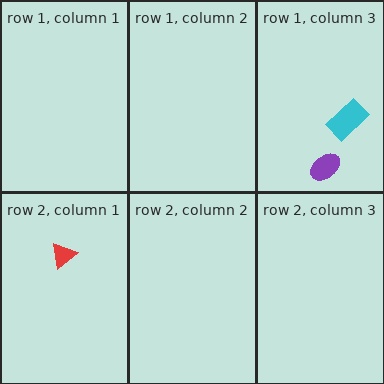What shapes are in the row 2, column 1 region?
The red triangle.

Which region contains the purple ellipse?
The row 1, column 3 region.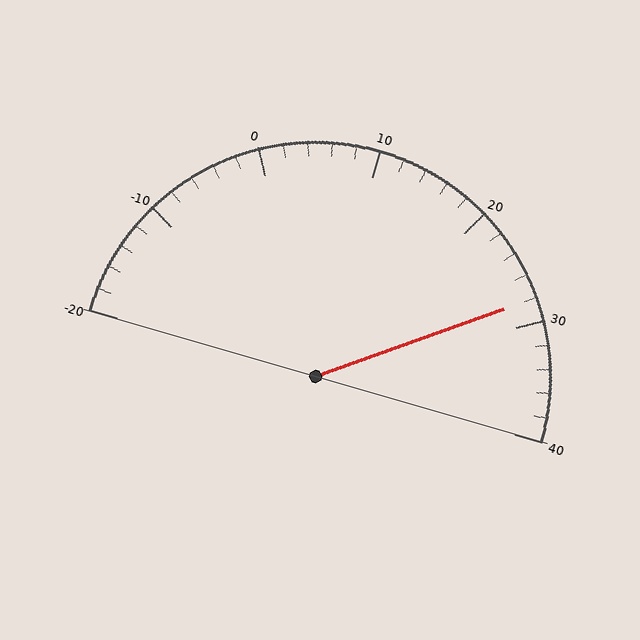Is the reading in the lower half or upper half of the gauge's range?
The reading is in the upper half of the range (-20 to 40).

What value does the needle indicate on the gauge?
The needle indicates approximately 28.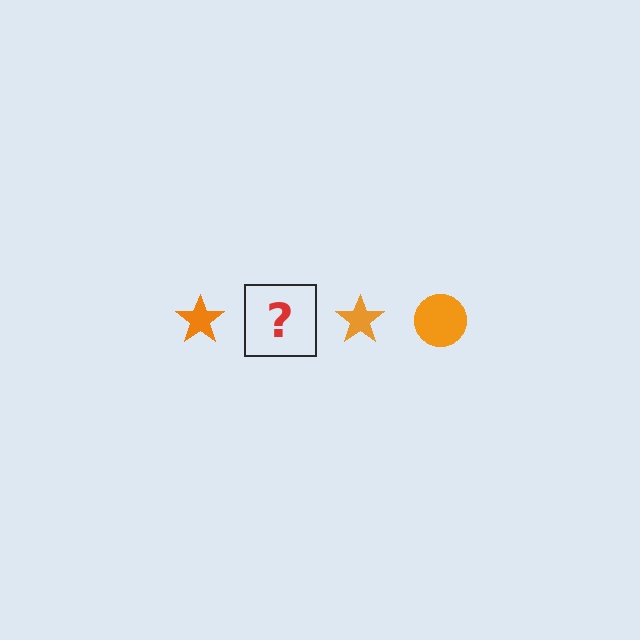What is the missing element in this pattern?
The missing element is an orange circle.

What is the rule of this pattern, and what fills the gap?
The rule is that the pattern cycles through star, circle shapes in orange. The gap should be filled with an orange circle.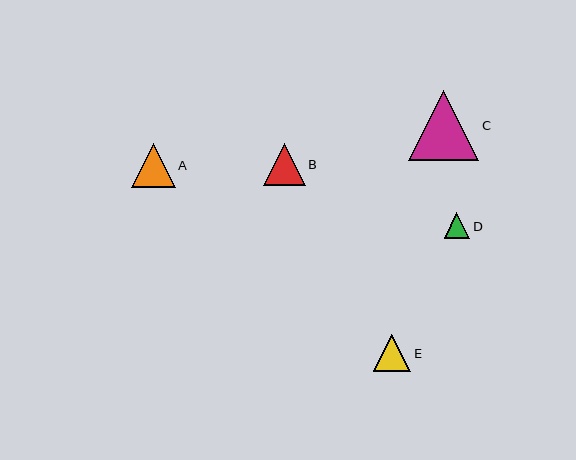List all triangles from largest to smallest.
From largest to smallest: C, A, B, E, D.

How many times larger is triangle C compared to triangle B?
Triangle C is approximately 1.7 times the size of triangle B.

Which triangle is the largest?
Triangle C is the largest with a size of approximately 70 pixels.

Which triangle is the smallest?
Triangle D is the smallest with a size of approximately 26 pixels.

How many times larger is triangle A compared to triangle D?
Triangle A is approximately 1.7 times the size of triangle D.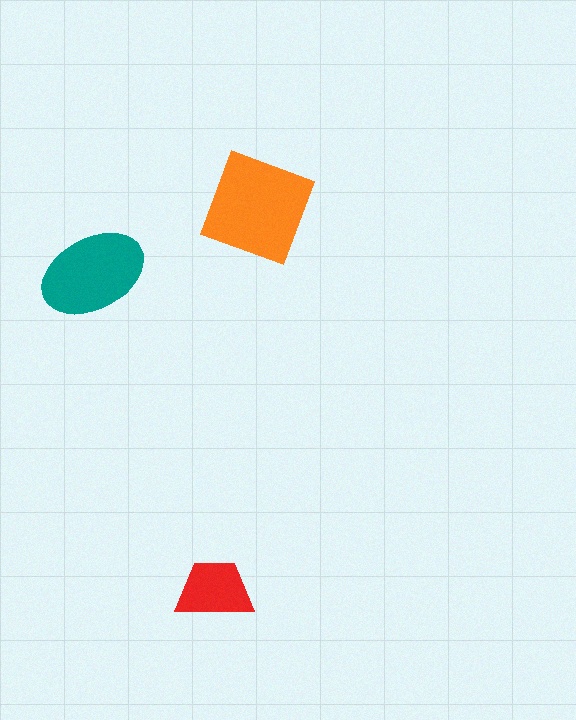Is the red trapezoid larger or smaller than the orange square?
Smaller.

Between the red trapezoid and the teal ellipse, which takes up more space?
The teal ellipse.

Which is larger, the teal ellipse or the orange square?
The orange square.